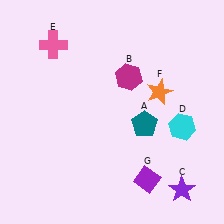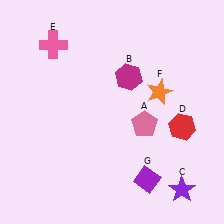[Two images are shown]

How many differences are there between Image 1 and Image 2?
There are 2 differences between the two images.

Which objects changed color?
A changed from teal to pink. D changed from cyan to red.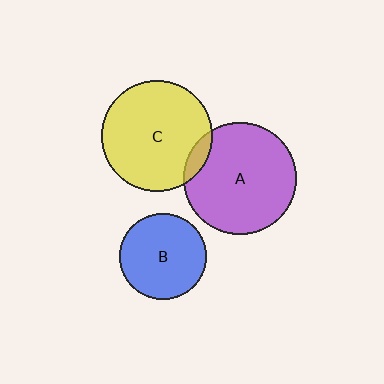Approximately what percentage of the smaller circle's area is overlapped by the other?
Approximately 10%.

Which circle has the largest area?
Circle A (purple).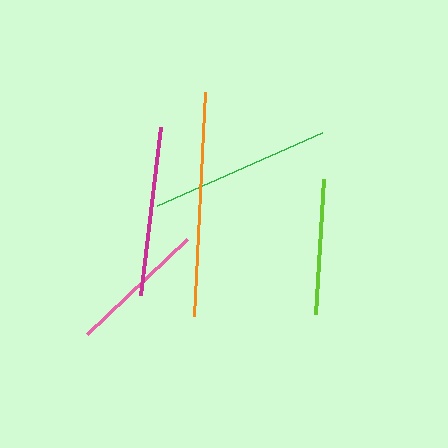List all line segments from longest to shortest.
From longest to shortest: orange, green, magenta, pink, lime.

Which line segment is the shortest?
The lime line is the shortest at approximately 135 pixels.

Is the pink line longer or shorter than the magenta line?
The magenta line is longer than the pink line.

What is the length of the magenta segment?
The magenta segment is approximately 170 pixels long.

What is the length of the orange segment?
The orange segment is approximately 224 pixels long.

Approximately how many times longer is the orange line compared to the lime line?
The orange line is approximately 1.7 times the length of the lime line.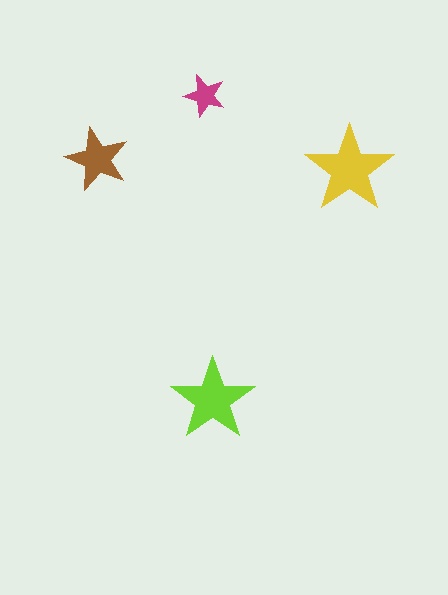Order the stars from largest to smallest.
the yellow one, the lime one, the brown one, the magenta one.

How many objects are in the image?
There are 4 objects in the image.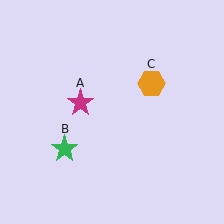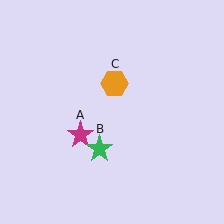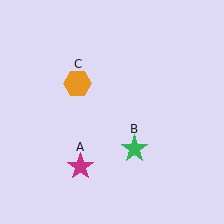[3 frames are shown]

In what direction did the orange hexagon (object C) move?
The orange hexagon (object C) moved left.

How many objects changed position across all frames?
3 objects changed position: magenta star (object A), green star (object B), orange hexagon (object C).